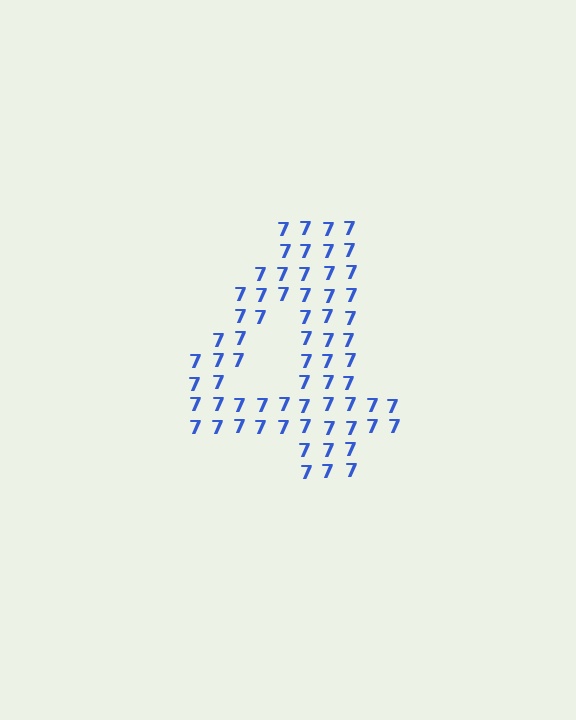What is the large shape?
The large shape is the digit 4.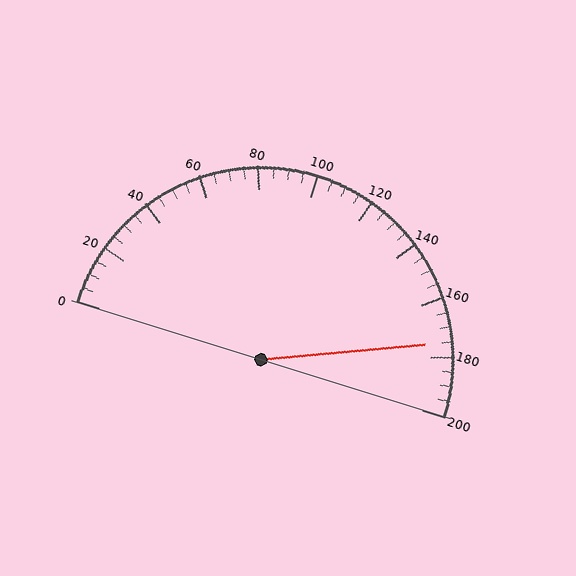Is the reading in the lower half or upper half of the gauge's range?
The reading is in the upper half of the range (0 to 200).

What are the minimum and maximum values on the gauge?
The gauge ranges from 0 to 200.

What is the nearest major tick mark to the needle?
The nearest major tick mark is 180.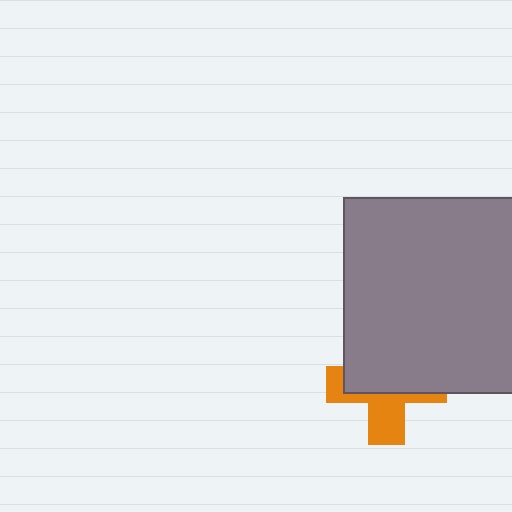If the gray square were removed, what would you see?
You would see the complete orange cross.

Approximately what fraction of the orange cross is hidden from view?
Roughly 58% of the orange cross is hidden behind the gray square.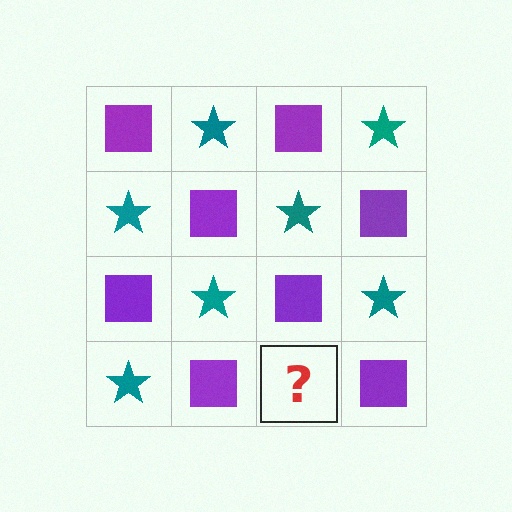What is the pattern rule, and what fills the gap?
The rule is that it alternates purple square and teal star in a checkerboard pattern. The gap should be filled with a teal star.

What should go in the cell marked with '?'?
The missing cell should contain a teal star.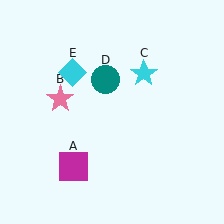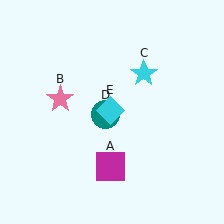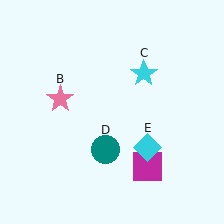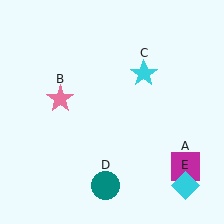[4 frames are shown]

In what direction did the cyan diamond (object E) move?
The cyan diamond (object E) moved down and to the right.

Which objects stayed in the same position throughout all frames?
Pink star (object B) and cyan star (object C) remained stationary.